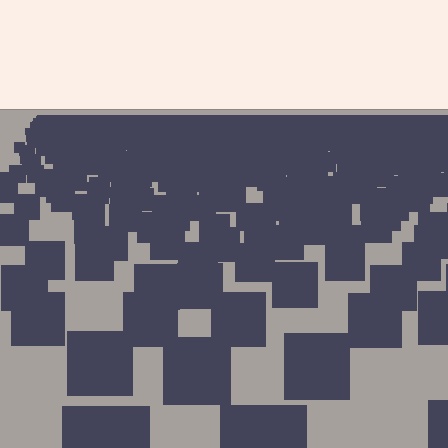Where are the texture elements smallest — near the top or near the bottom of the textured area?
Near the top.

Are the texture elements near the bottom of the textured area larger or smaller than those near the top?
Larger. Near the bottom, elements are closer to the viewer and appear at a bigger on-screen size.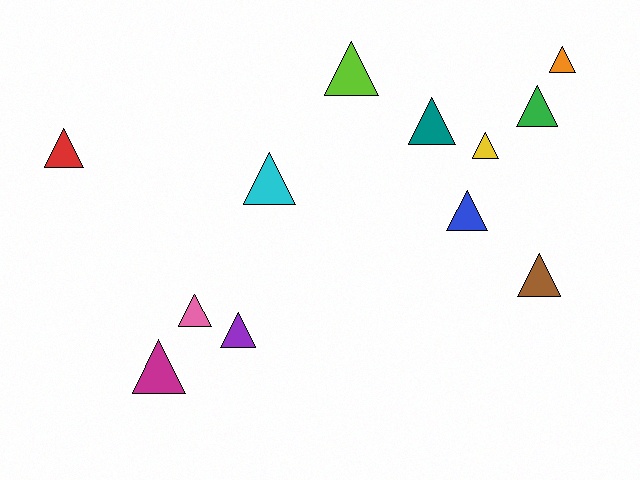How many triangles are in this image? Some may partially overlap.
There are 12 triangles.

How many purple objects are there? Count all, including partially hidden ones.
There is 1 purple object.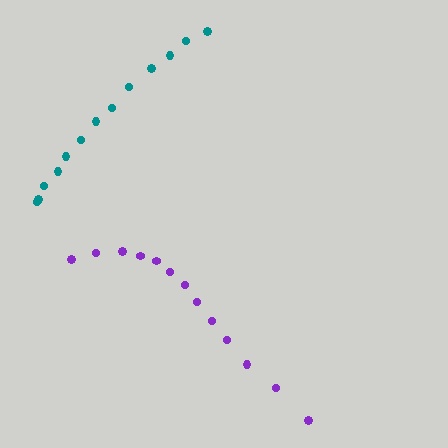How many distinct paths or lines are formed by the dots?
There are 2 distinct paths.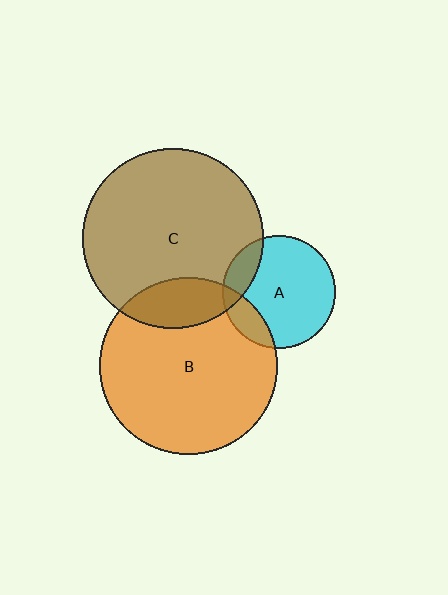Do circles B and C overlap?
Yes.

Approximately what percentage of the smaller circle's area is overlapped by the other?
Approximately 15%.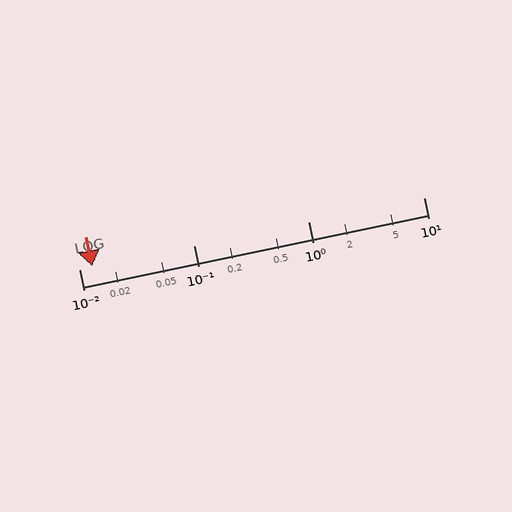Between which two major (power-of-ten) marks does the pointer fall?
The pointer is between 0.01 and 0.1.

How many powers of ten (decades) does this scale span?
The scale spans 3 decades, from 0.01 to 10.